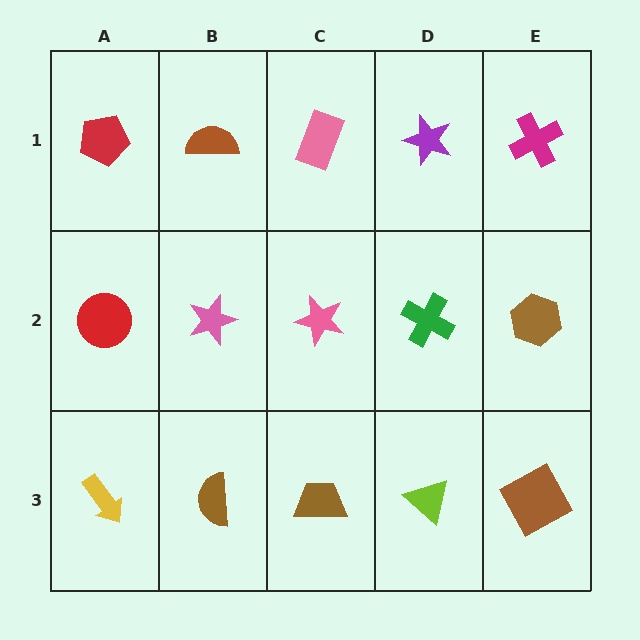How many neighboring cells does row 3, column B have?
3.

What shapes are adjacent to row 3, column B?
A pink star (row 2, column B), a yellow arrow (row 3, column A), a brown trapezoid (row 3, column C).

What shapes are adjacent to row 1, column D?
A green cross (row 2, column D), a pink rectangle (row 1, column C), a magenta cross (row 1, column E).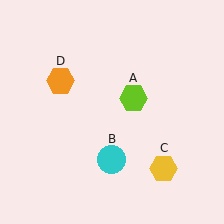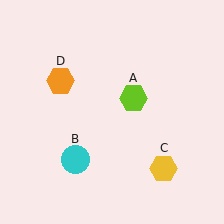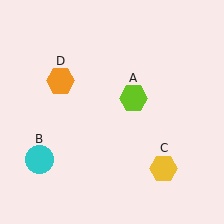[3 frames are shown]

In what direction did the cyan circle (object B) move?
The cyan circle (object B) moved left.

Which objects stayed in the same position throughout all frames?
Lime hexagon (object A) and yellow hexagon (object C) and orange hexagon (object D) remained stationary.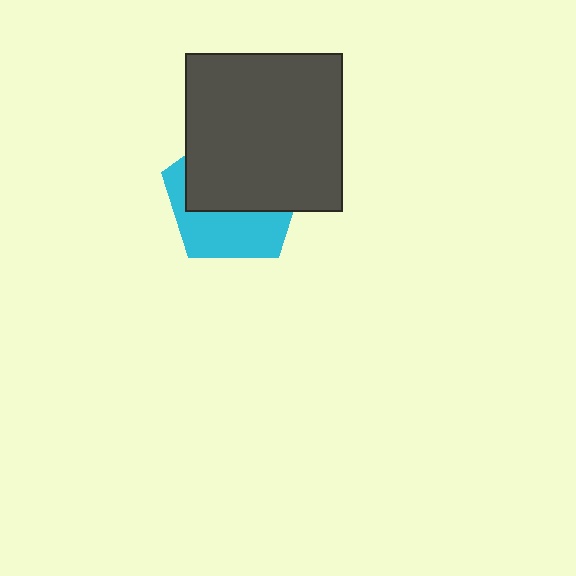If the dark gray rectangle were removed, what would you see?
You would see the complete cyan pentagon.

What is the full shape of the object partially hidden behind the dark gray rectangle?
The partially hidden object is a cyan pentagon.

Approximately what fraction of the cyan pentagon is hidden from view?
Roughly 58% of the cyan pentagon is hidden behind the dark gray rectangle.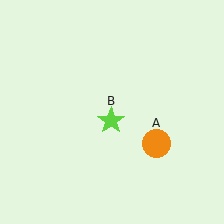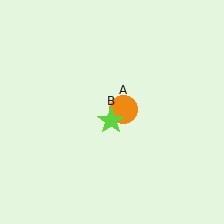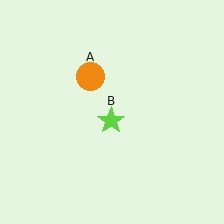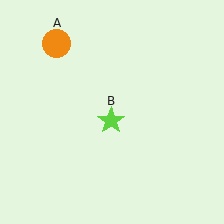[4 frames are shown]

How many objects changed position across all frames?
1 object changed position: orange circle (object A).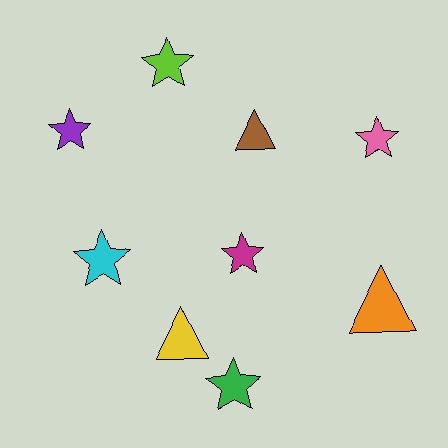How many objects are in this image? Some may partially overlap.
There are 9 objects.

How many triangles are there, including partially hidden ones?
There are 3 triangles.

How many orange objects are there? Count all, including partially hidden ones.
There is 1 orange object.